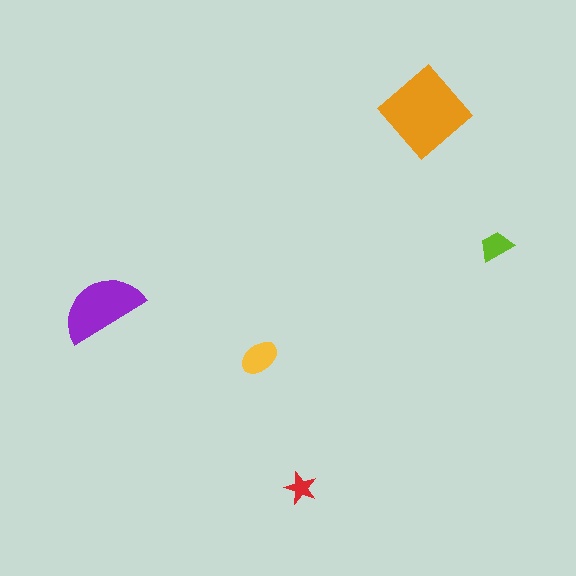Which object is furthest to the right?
The lime trapezoid is rightmost.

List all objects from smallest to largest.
The red star, the lime trapezoid, the yellow ellipse, the purple semicircle, the orange diamond.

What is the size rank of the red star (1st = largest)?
5th.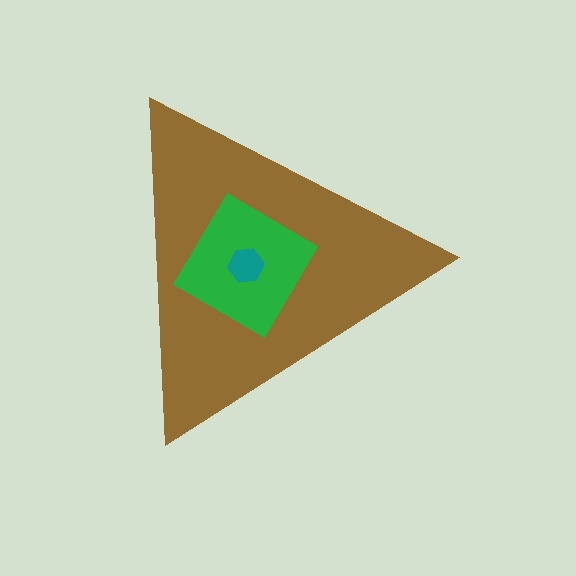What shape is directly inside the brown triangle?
The green diamond.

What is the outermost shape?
The brown triangle.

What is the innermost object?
The teal hexagon.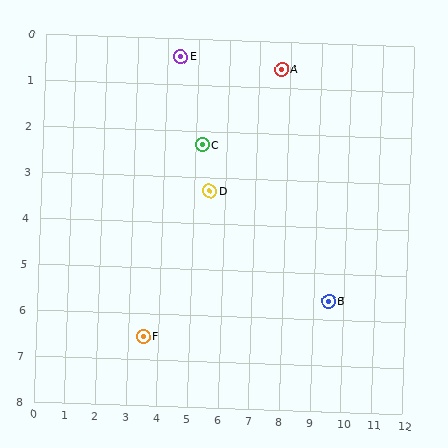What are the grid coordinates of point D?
Point D is at approximately (5.5, 3.3).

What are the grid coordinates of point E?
Point E is at approximately (4.4, 0.4).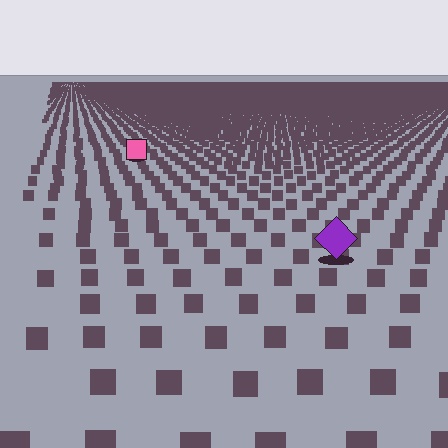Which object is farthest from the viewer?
The pink square is farthest from the viewer. It appears smaller and the ground texture around it is denser.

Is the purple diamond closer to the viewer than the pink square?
Yes. The purple diamond is closer — you can tell from the texture gradient: the ground texture is coarser near it.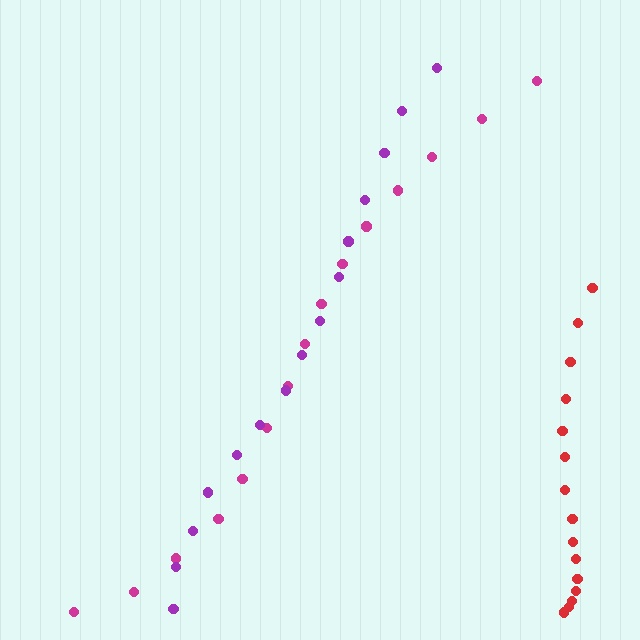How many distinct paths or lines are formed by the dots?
There are 3 distinct paths.